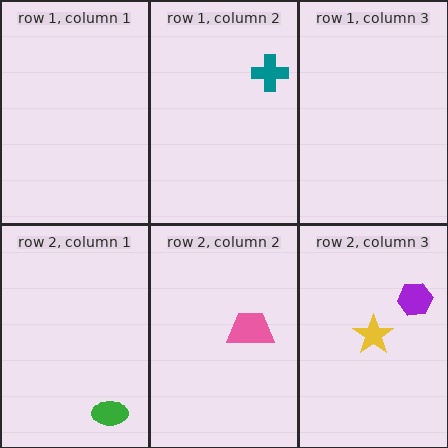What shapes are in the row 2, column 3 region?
The purple hexagon, the yellow star.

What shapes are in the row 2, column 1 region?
The green ellipse.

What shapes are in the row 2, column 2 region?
The pink trapezoid.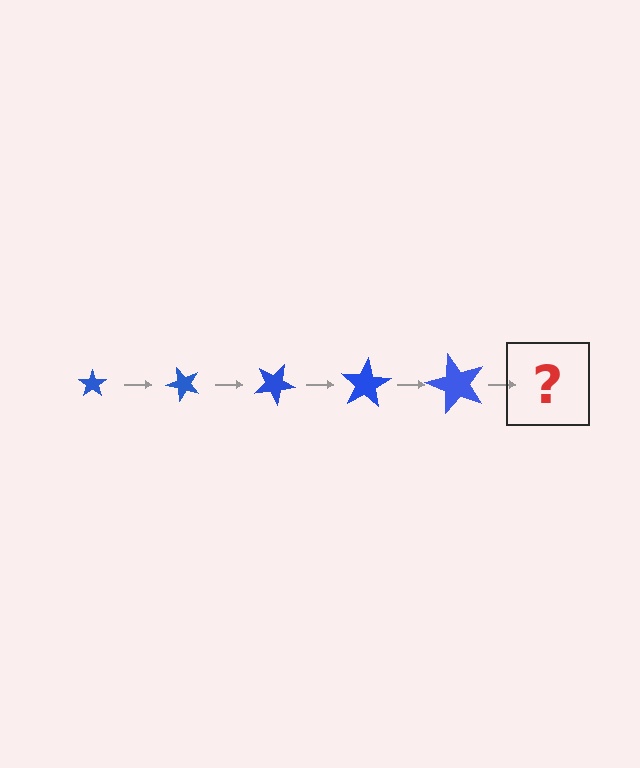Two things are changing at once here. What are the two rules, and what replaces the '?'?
The two rules are that the star grows larger each step and it rotates 50 degrees each step. The '?' should be a star, larger than the previous one and rotated 250 degrees from the start.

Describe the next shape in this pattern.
It should be a star, larger than the previous one and rotated 250 degrees from the start.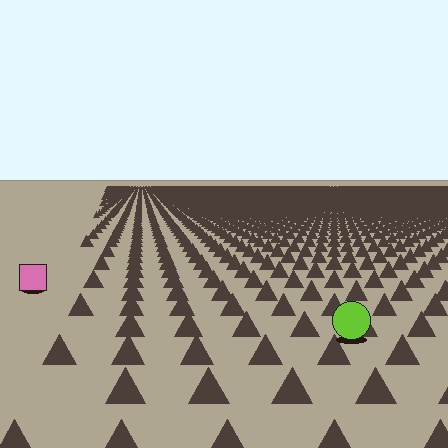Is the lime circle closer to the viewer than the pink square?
Yes. The lime circle is closer — you can tell from the texture gradient: the ground texture is coarser near it.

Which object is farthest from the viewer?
The pink square is farthest from the viewer. It appears smaller and the ground texture around it is denser.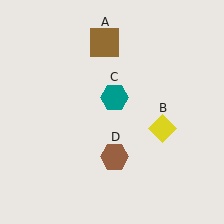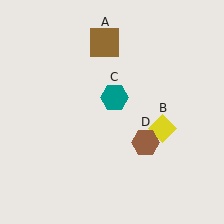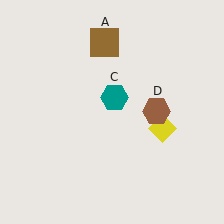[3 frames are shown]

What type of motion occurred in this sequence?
The brown hexagon (object D) rotated counterclockwise around the center of the scene.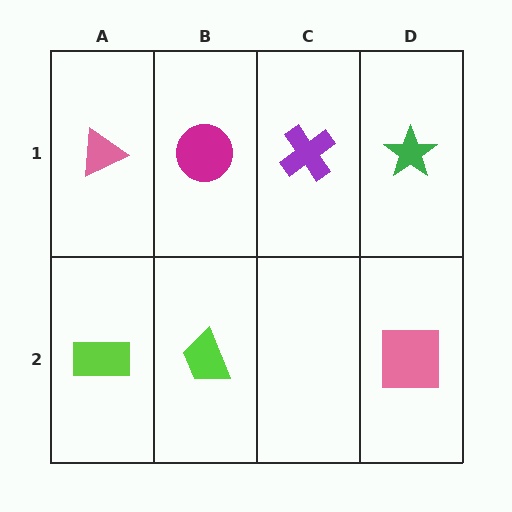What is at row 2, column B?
A lime trapezoid.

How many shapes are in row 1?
4 shapes.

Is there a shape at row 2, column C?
No, that cell is empty.